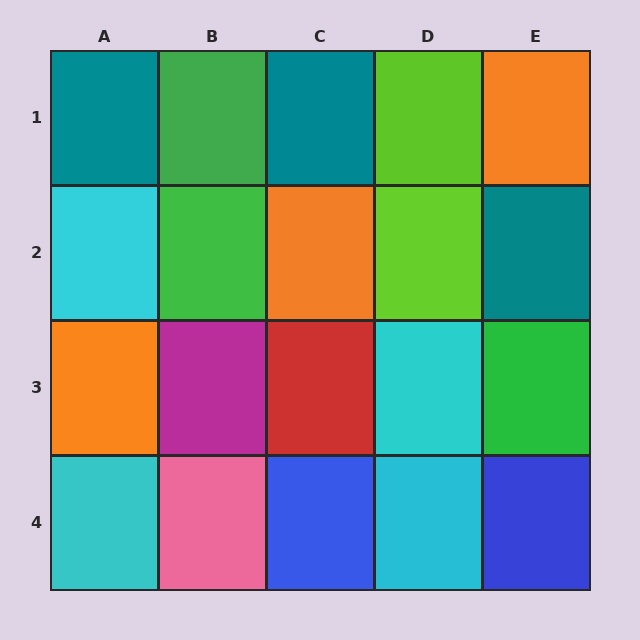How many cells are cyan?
4 cells are cyan.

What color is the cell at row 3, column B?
Magenta.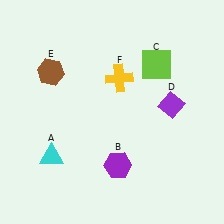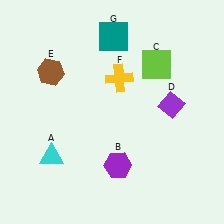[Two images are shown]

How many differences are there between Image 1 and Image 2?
There is 1 difference between the two images.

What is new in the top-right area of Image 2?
A teal square (G) was added in the top-right area of Image 2.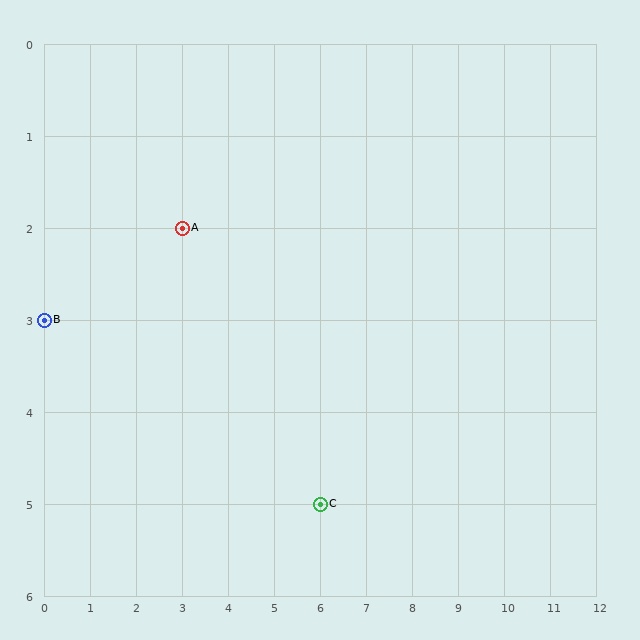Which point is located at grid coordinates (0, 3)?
Point B is at (0, 3).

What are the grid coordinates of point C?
Point C is at grid coordinates (6, 5).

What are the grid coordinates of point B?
Point B is at grid coordinates (0, 3).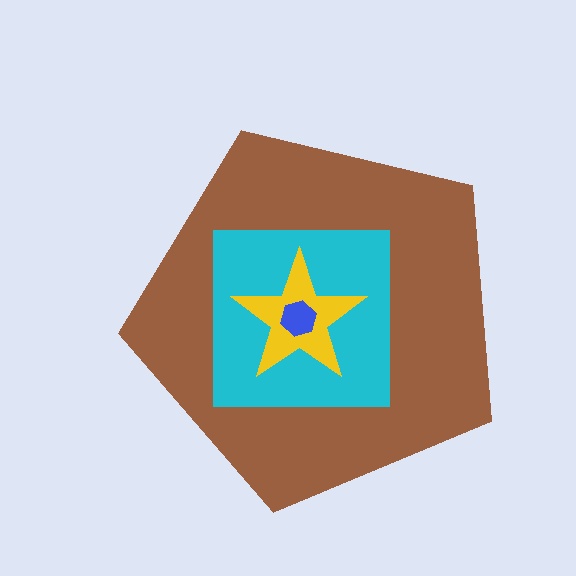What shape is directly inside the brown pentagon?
The cyan square.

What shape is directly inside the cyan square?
The yellow star.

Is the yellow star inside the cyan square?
Yes.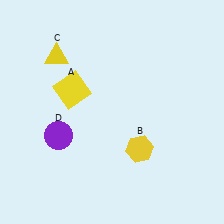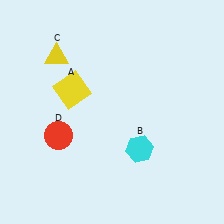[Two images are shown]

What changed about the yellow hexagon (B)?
In Image 1, B is yellow. In Image 2, it changed to cyan.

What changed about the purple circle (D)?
In Image 1, D is purple. In Image 2, it changed to red.